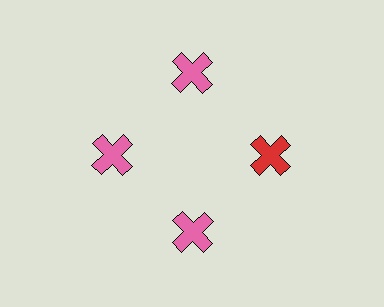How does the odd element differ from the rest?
It has a different color: red instead of pink.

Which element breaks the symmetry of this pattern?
The red cross at roughly the 3 o'clock position breaks the symmetry. All other shapes are pink crosses.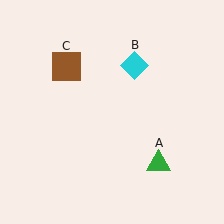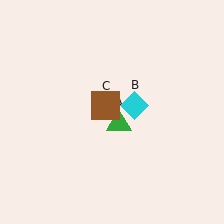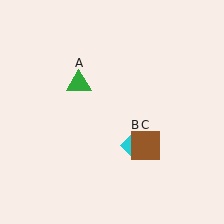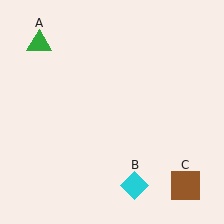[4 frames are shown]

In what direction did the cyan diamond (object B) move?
The cyan diamond (object B) moved down.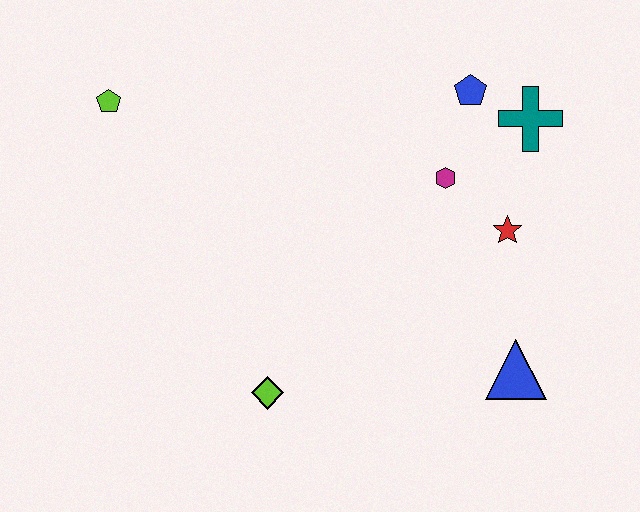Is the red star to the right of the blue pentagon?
Yes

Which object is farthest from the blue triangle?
The lime pentagon is farthest from the blue triangle.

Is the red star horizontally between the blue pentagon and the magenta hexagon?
No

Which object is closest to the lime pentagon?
The lime diamond is closest to the lime pentagon.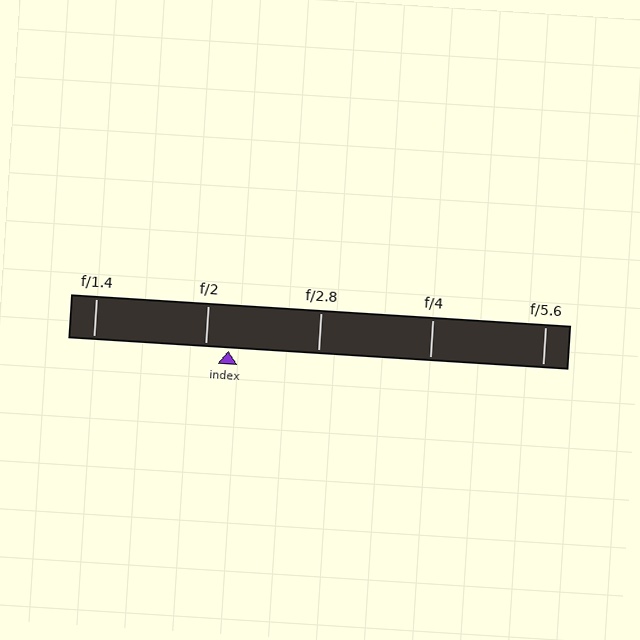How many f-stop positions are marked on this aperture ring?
There are 5 f-stop positions marked.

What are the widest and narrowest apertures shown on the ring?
The widest aperture shown is f/1.4 and the narrowest is f/5.6.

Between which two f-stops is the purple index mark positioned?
The index mark is between f/2 and f/2.8.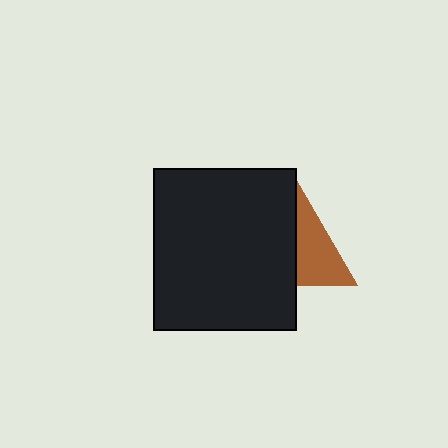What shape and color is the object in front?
The object in front is a black rectangle.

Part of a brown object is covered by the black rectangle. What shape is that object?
It is a triangle.